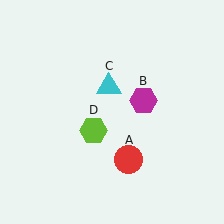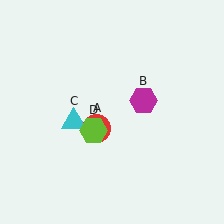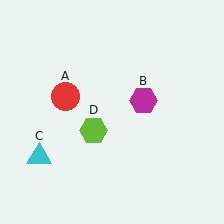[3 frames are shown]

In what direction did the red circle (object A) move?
The red circle (object A) moved up and to the left.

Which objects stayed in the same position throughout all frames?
Magenta hexagon (object B) and lime hexagon (object D) remained stationary.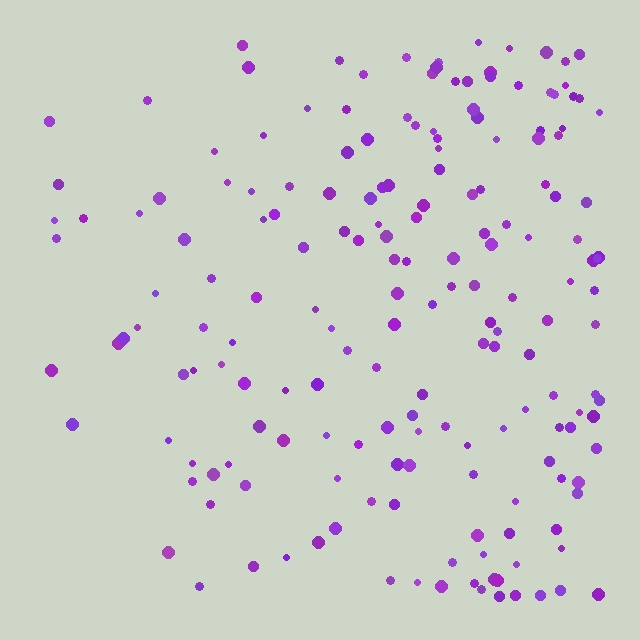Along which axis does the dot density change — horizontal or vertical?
Horizontal.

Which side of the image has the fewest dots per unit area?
The left.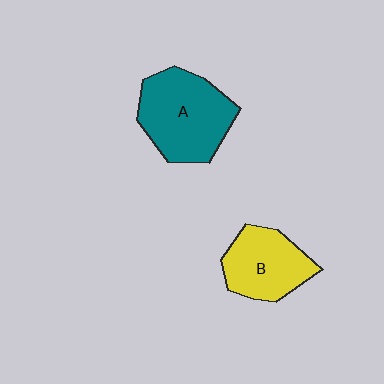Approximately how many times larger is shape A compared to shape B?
Approximately 1.3 times.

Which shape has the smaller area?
Shape B (yellow).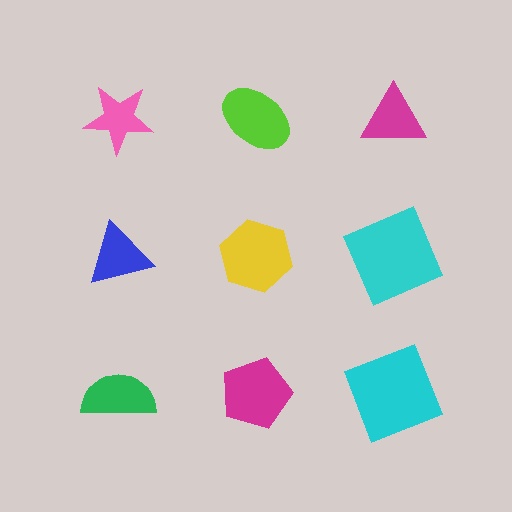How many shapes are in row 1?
3 shapes.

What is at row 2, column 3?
A cyan square.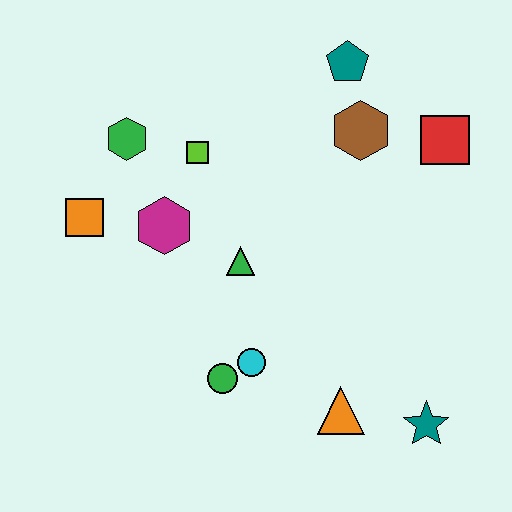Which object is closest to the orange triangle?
The teal star is closest to the orange triangle.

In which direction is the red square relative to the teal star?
The red square is above the teal star.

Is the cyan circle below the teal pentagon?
Yes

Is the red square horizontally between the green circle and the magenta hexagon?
No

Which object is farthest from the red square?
The orange square is farthest from the red square.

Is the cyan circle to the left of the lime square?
No